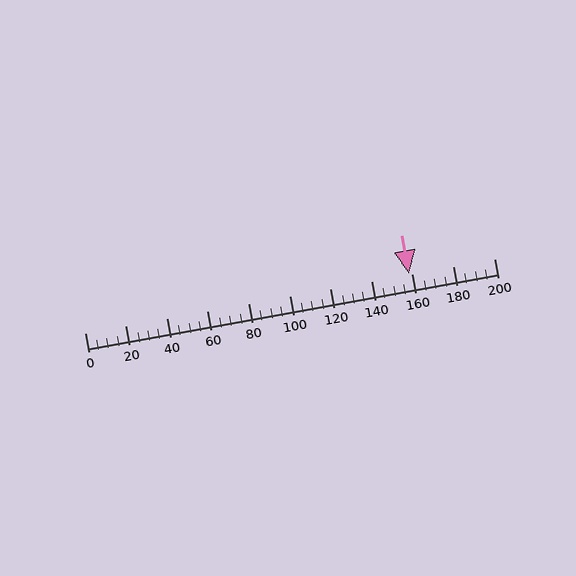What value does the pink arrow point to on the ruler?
The pink arrow points to approximately 158.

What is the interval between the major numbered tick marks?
The major tick marks are spaced 20 units apart.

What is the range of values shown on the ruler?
The ruler shows values from 0 to 200.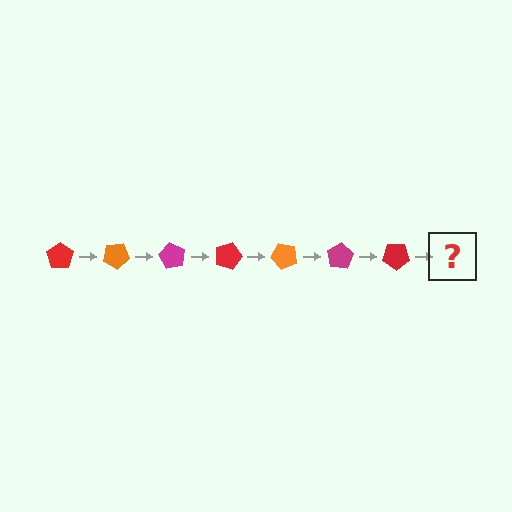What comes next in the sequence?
The next element should be an orange pentagon, rotated 210 degrees from the start.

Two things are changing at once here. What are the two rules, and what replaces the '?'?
The two rules are that it rotates 30 degrees each step and the color cycles through red, orange, and magenta. The '?' should be an orange pentagon, rotated 210 degrees from the start.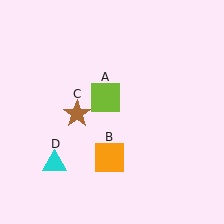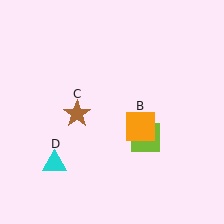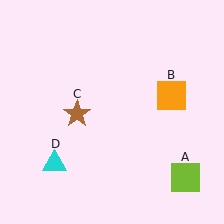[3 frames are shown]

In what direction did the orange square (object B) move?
The orange square (object B) moved up and to the right.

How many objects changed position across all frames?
2 objects changed position: lime square (object A), orange square (object B).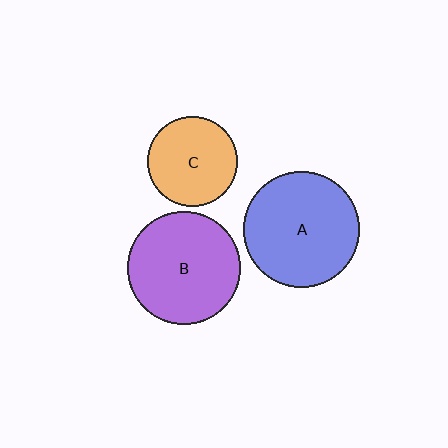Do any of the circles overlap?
No, none of the circles overlap.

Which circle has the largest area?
Circle A (blue).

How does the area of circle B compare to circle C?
Approximately 1.6 times.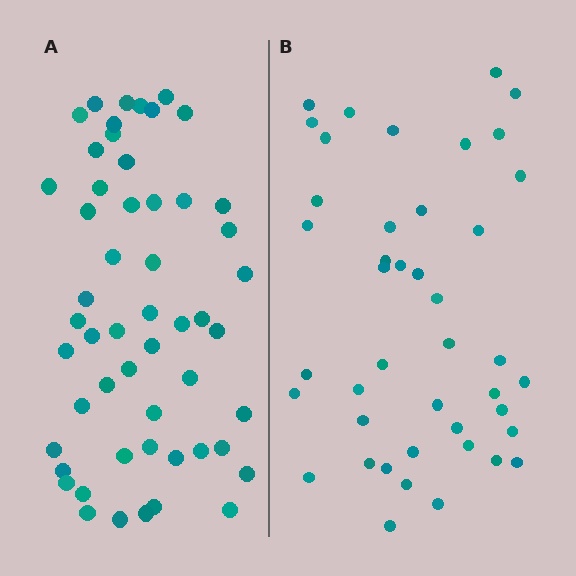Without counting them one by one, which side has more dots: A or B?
Region A (the left region) has more dots.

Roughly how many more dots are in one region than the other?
Region A has roughly 10 or so more dots than region B.